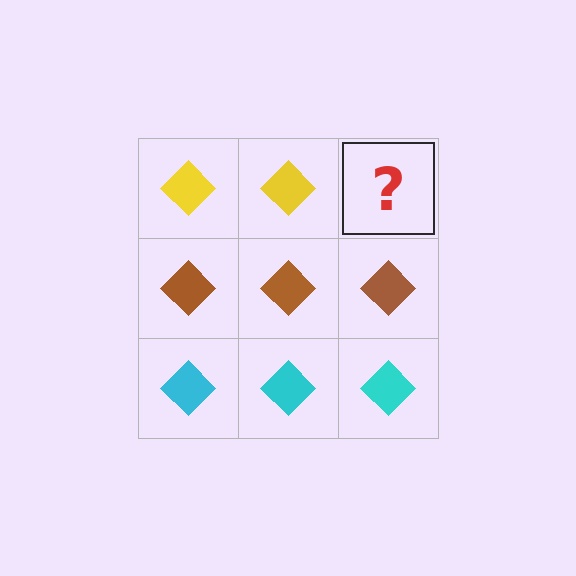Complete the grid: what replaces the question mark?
The question mark should be replaced with a yellow diamond.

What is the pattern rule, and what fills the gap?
The rule is that each row has a consistent color. The gap should be filled with a yellow diamond.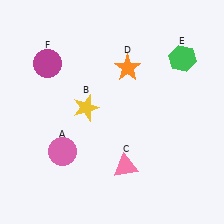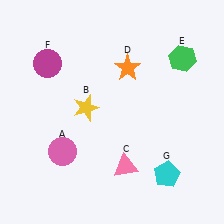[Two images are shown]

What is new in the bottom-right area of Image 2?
A cyan pentagon (G) was added in the bottom-right area of Image 2.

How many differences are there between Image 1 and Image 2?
There is 1 difference between the two images.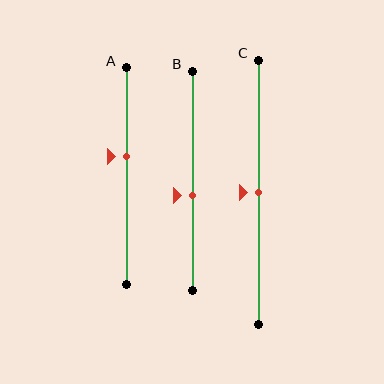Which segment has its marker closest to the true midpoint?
Segment C has its marker closest to the true midpoint.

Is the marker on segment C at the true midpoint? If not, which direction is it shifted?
Yes, the marker on segment C is at the true midpoint.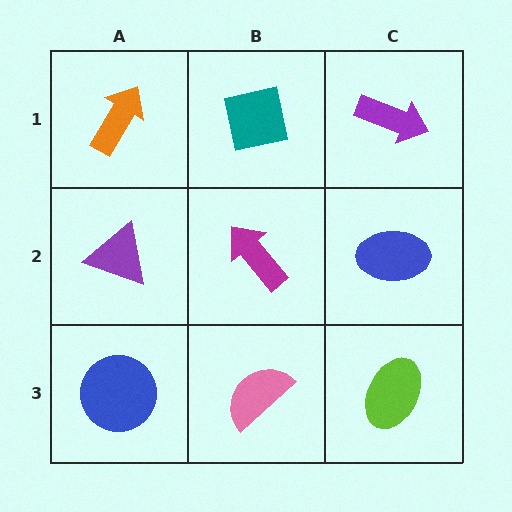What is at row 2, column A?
A purple triangle.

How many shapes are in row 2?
3 shapes.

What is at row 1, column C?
A purple arrow.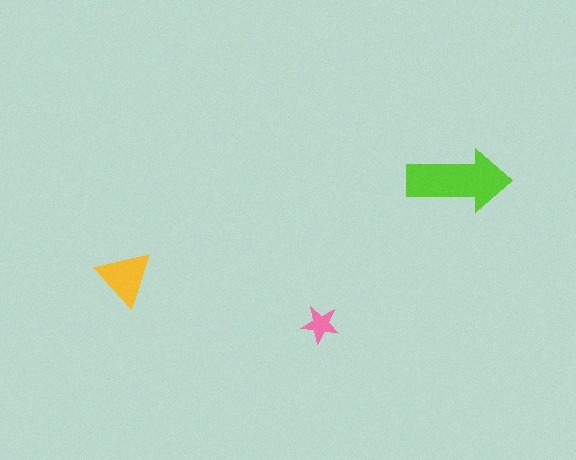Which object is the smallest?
The pink star.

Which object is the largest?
The lime arrow.